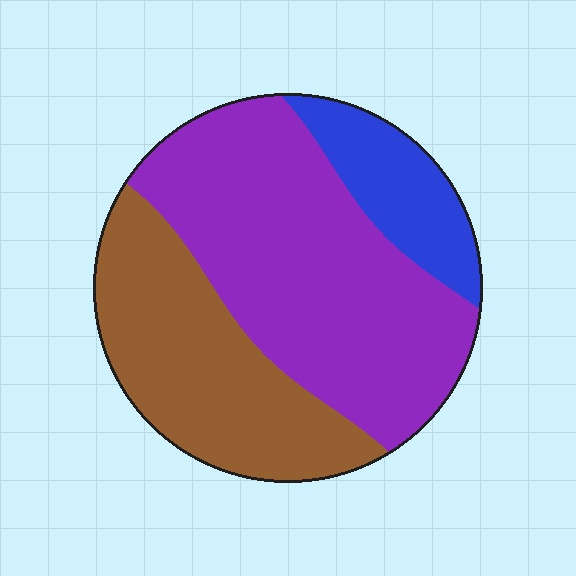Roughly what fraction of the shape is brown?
Brown takes up about one third (1/3) of the shape.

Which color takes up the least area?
Blue, at roughly 15%.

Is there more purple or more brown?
Purple.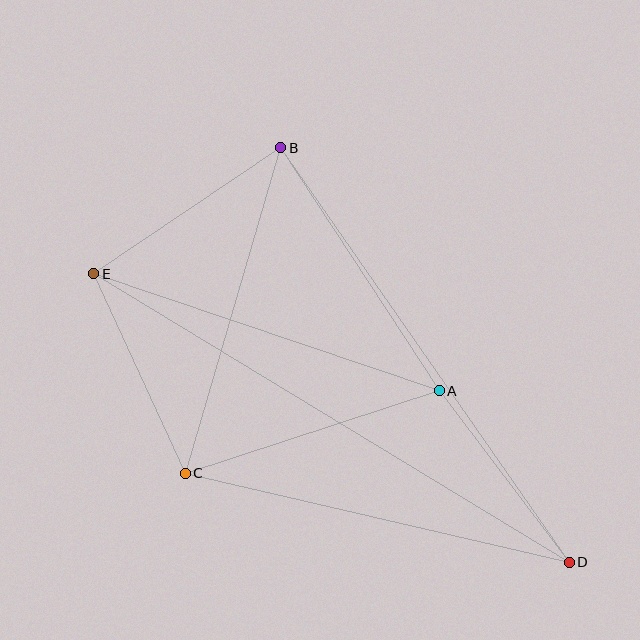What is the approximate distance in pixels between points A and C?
The distance between A and C is approximately 267 pixels.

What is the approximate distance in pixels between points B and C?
The distance between B and C is approximately 339 pixels.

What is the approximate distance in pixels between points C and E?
The distance between C and E is approximately 219 pixels.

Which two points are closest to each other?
Points A and D are closest to each other.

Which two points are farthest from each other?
Points D and E are farthest from each other.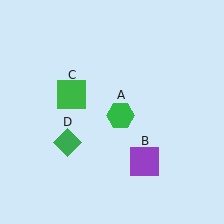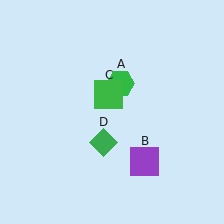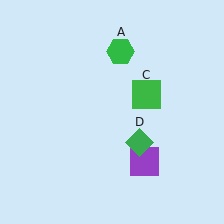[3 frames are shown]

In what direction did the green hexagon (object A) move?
The green hexagon (object A) moved up.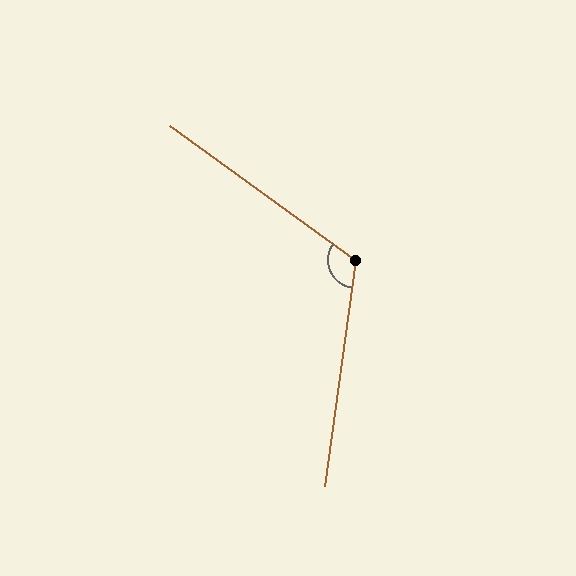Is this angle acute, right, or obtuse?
It is obtuse.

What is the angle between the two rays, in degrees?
Approximately 118 degrees.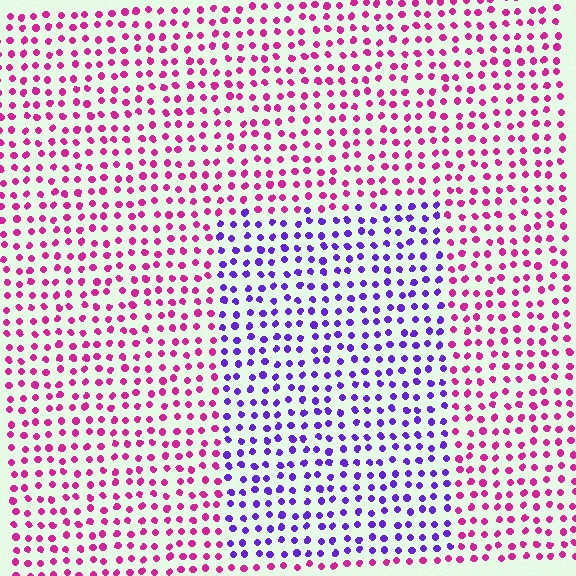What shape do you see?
I see a rectangle.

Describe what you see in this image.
The image is filled with small magenta elements in a uniform arrangement. A rectangle-shaped region is visible where the elements are tinted to a slightly different hue, forming a subtle color boundary.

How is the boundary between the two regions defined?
The boundary is defined purely by a slight shift in hue (about 57 degrees). Spacing, size, and orientation are identical on both sides.